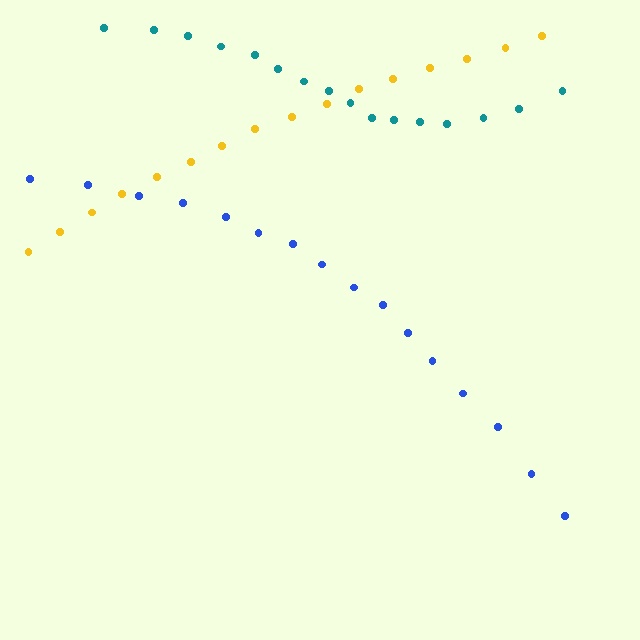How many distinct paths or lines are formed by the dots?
There are 3 distinct paths.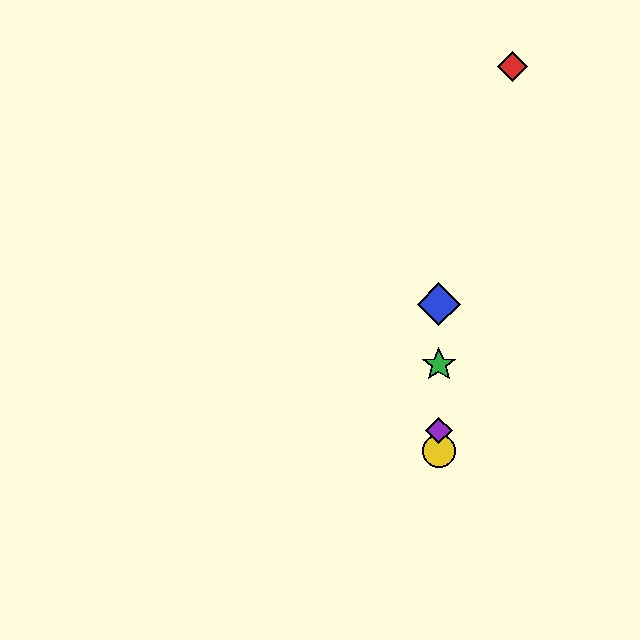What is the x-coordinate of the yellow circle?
The yellow circle is at x≈439.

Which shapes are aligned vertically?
The blue diamond, the green star, the yellow circle, the purple diamond are aligned vertically.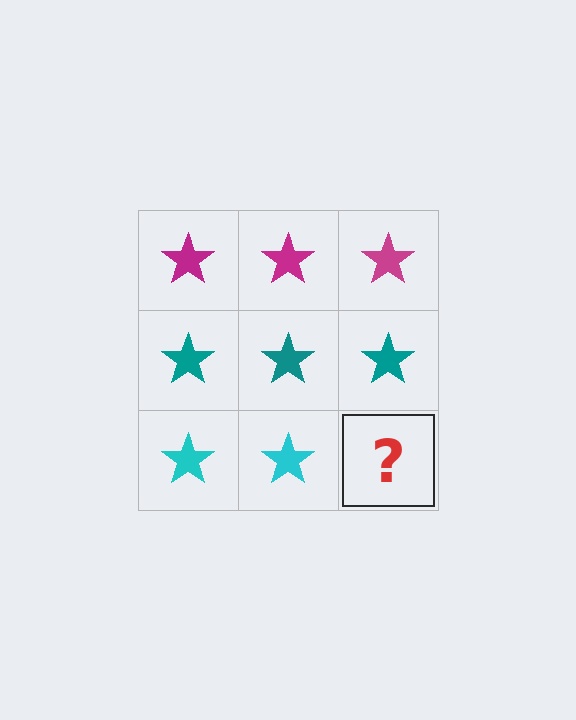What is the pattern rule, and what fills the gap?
The rule is that each row has a consistent color. The gap should be filled with a cyan star.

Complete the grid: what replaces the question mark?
The question mark should be replaced with a cyan star.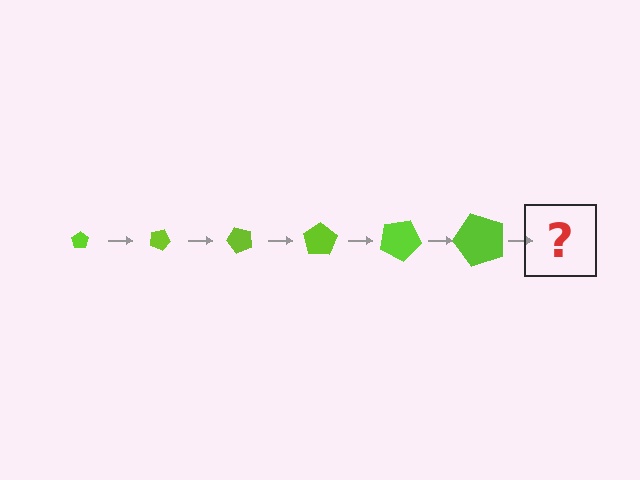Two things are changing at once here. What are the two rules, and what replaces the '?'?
The two rules are that the pentagon grows larger each step and it rotates 25 degrees each step. The '?' should be a pentagon, larger than the previous one and rotated 150 degrees from the start.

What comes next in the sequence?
The next element should be a pentagon, larger than the previous one and rotated 150 degrees from the start.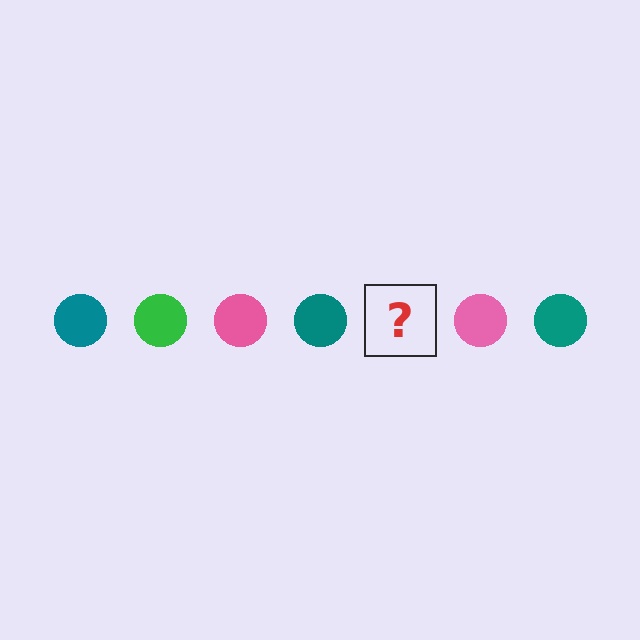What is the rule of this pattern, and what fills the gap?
The rule is that the pattern cycles through teal, green, pink circles. The gap should be filled with a green circle.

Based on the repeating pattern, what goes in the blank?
The blank should be a green circle.